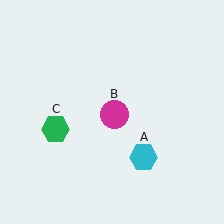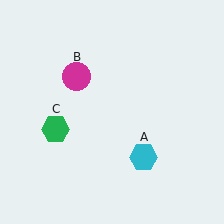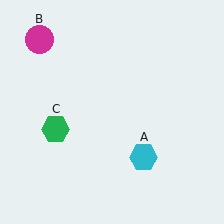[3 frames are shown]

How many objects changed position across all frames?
1 object changed position: magenta circle (object B).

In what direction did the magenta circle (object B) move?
The magenta circle (object B) moved up and to the left.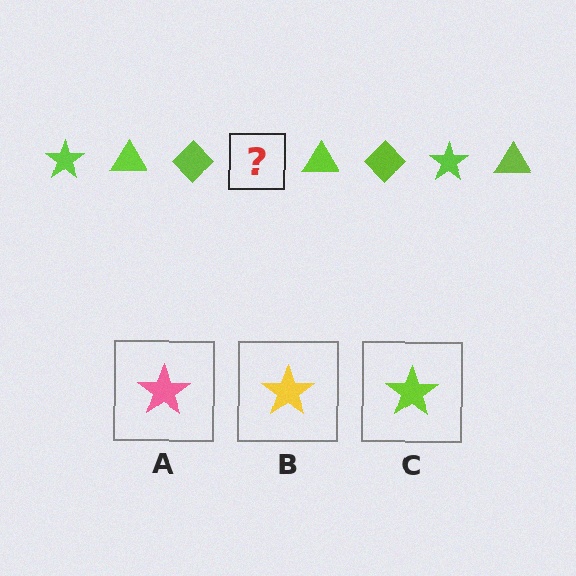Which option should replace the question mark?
Option C.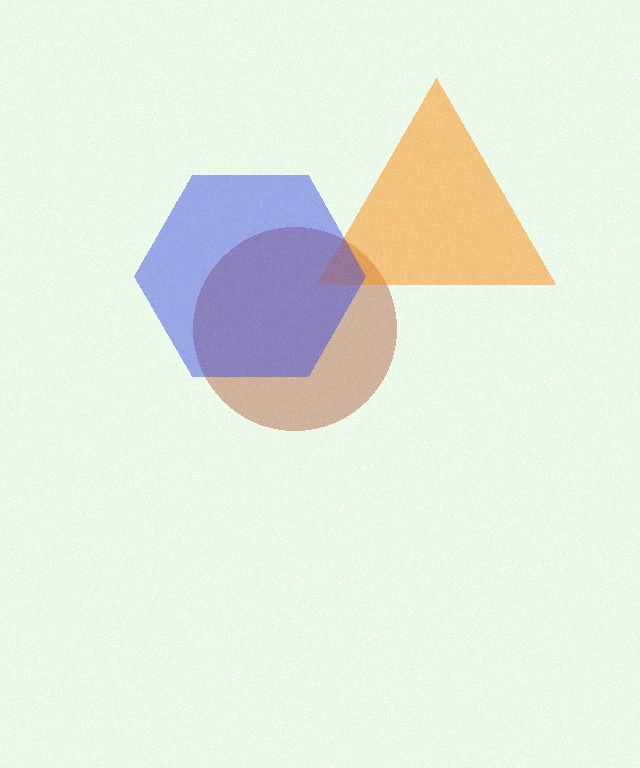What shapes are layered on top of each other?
The layered shapes are: a brown circle, an orange triangle, a blue hexagon.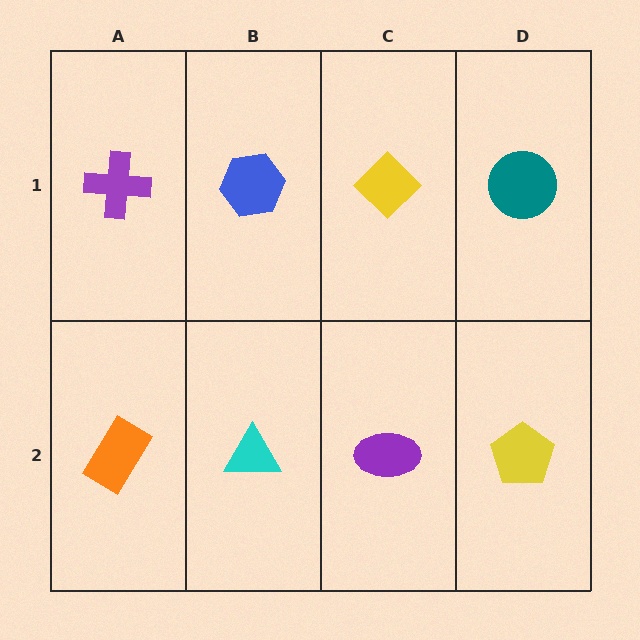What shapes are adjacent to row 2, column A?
A purple cross (row 1, column A), a cyan triangle (row 2, column B).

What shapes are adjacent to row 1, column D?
A yellow pentagon (row 2, column D), a yellow diamond (row 1, column C).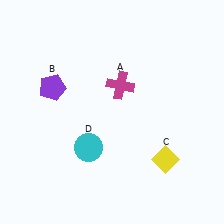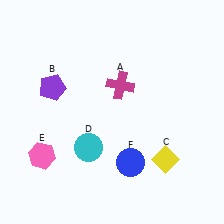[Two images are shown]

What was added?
A pink hexagon (E), a blue circle (F) were added in Image 2.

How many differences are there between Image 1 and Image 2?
There are 2 differences between the two images.